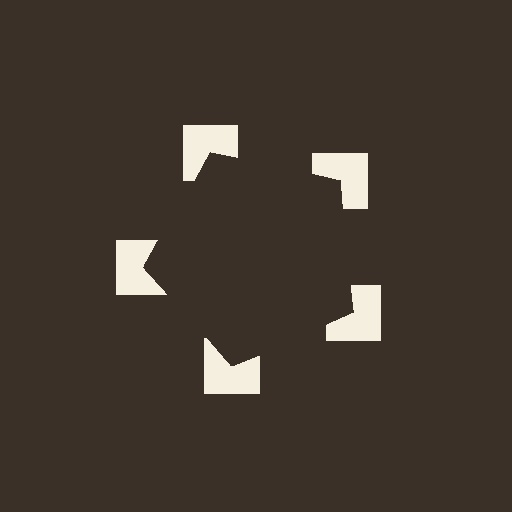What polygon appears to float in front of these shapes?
An illusory pentagon — its edges are inferred from the aligned wedge cuts in the notched squares, not physically drawn.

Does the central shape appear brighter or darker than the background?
It typically appears slightly darker than the background, even though no actual brightness change is drawn.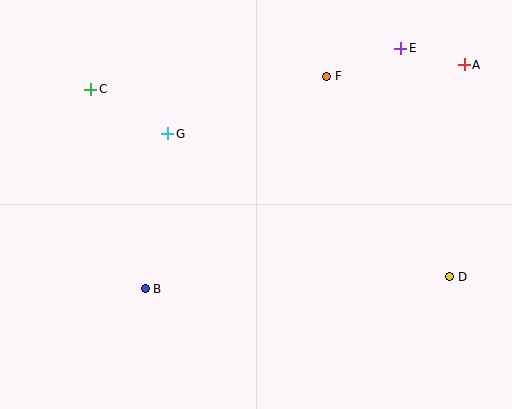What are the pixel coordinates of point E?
Point E is at (401, 48).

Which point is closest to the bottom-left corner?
Point B is closest to the bottom-left corner.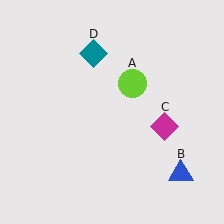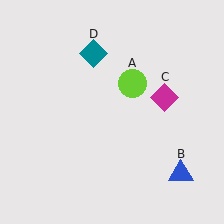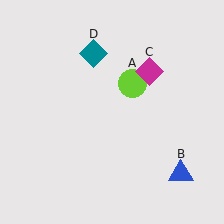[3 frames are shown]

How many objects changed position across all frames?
1 object changed position: magenta diamond (object C).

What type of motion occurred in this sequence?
The magenta diamond (object C) rotated counterclockwise around the center of the scene.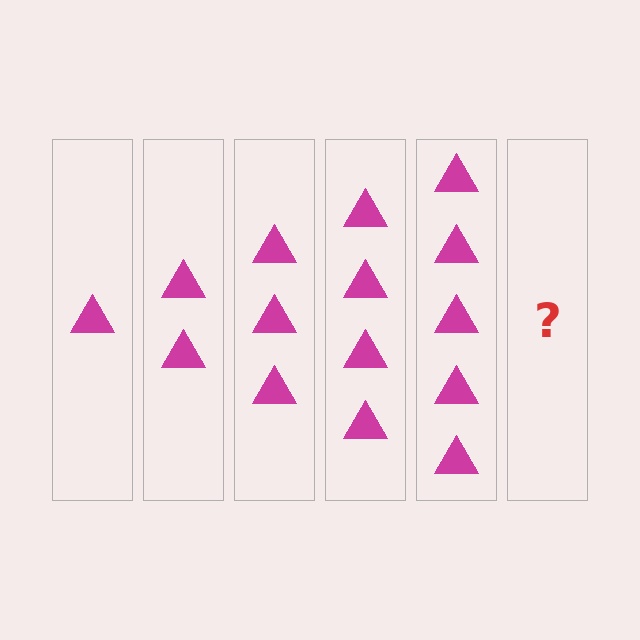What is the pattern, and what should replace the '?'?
The pattern is that each step adds one more triangle. The '?' should be 6 triangles.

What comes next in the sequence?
The next element should be 6 triangles.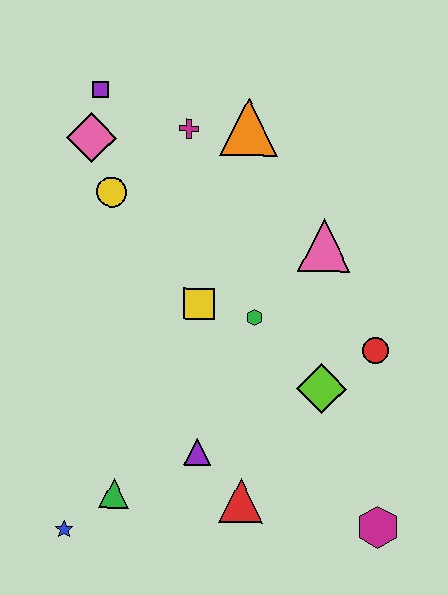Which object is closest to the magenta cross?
The orange triangle is closest to the magenta cross.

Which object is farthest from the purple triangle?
The purple square is farthest from the purple triangle.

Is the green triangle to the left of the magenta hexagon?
Yes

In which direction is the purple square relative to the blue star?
The purple square is above the blue star.